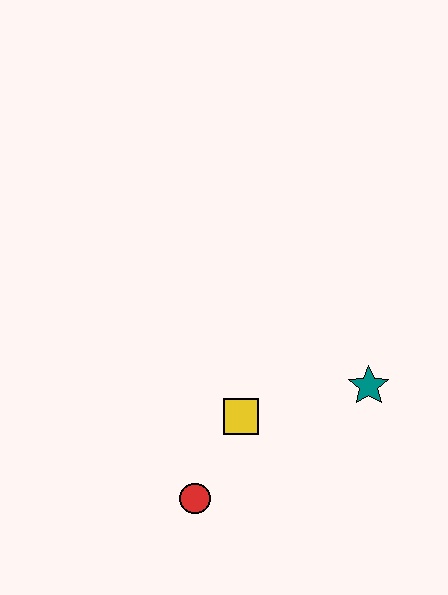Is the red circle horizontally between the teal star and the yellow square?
No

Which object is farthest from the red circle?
The teal star is farthest from the red circle.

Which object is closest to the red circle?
The yellow square is closest to the red circle.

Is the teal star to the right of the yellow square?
Yes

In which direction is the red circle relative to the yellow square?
The red circle is below the yellow square.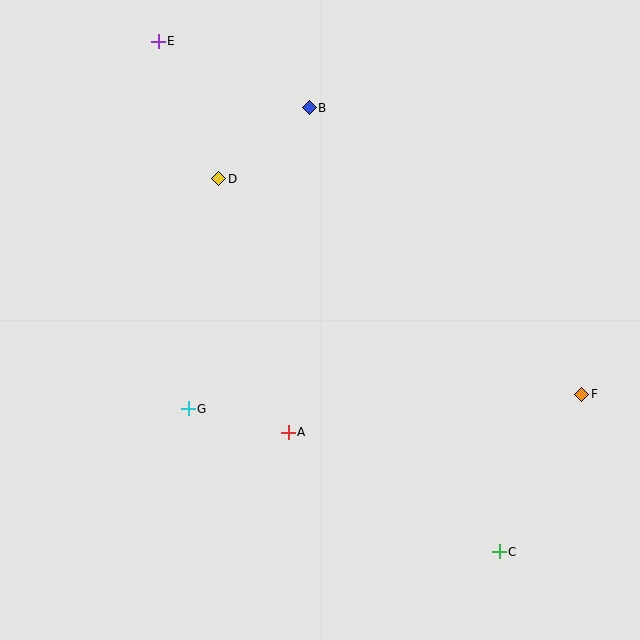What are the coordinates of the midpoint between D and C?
The midpoint between D and C is at (359, 365).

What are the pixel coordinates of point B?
Point B is at (309, 108).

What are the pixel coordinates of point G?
Point G is at (188, 409).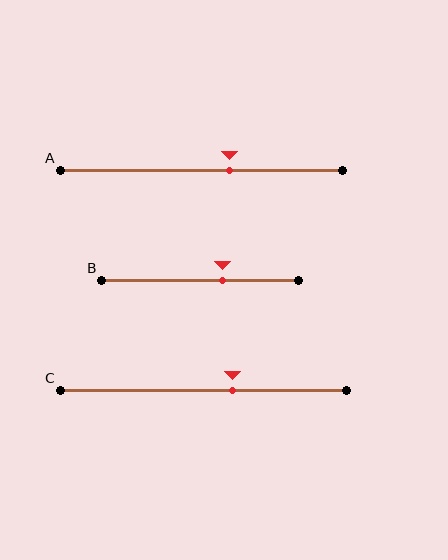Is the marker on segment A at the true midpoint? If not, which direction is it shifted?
No, the marker on segment A is shifted to the right by about 10% of the segment length.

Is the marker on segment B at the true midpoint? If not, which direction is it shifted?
No, the marker on segment B is shifted to the right by about 12% of the segment length.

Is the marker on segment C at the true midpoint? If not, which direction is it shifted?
No, the marker on segment C is shifted to the right by about 10% of the segment length.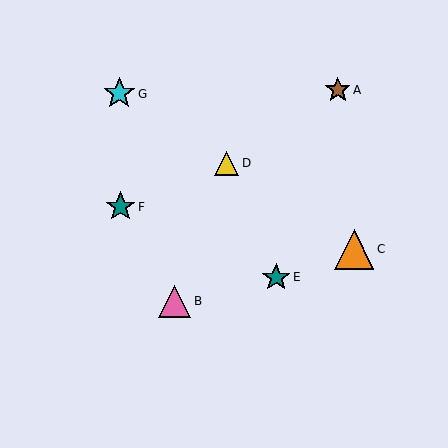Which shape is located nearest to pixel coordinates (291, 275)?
The teal star (labeled E) at (276, 277) is nearest to that location.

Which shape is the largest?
The orange triangle (labeled C) is the largest.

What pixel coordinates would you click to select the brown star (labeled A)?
Click at (338, 90) to select the brown star A.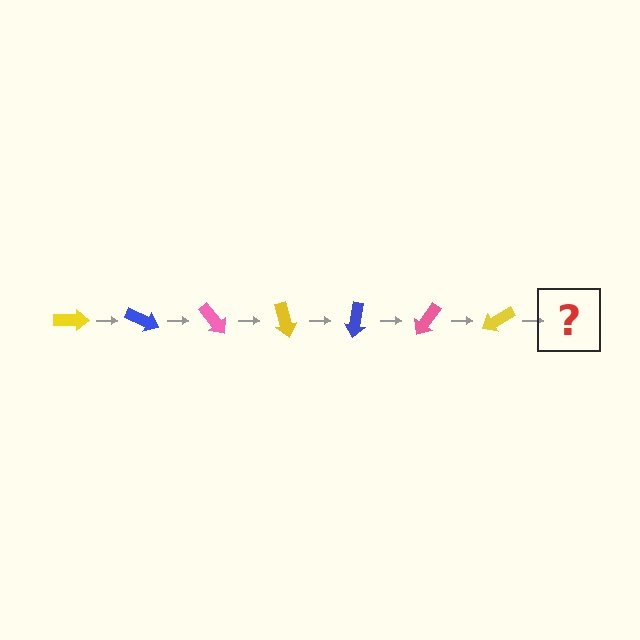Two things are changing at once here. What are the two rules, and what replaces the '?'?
The two rules are that it rotates 25 degrees each step and the color cycles through yellow, blue, and pink. The '?' should be a blue arrow, rotated 175 degrees from the start.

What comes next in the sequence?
The next element should be a blue arrow, rotated 175 degrees from the start.